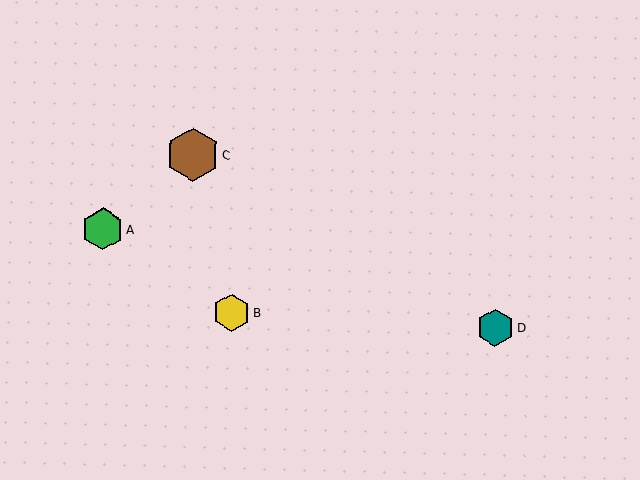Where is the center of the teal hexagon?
The center of the teal hexagon is at (495, 328).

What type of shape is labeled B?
Shape B is a yellow hexagon.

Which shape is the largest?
The brown hexagon (labeled C) is the largest.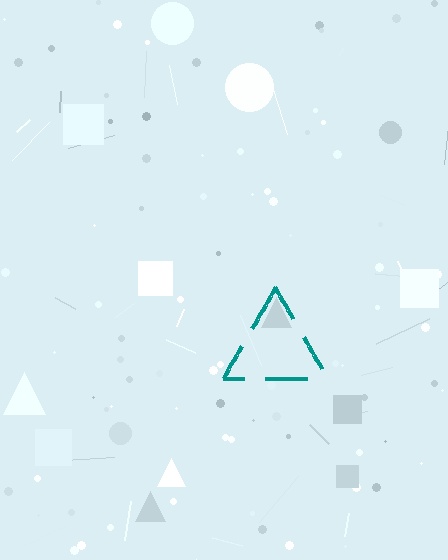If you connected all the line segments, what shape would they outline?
They would outline a triangle.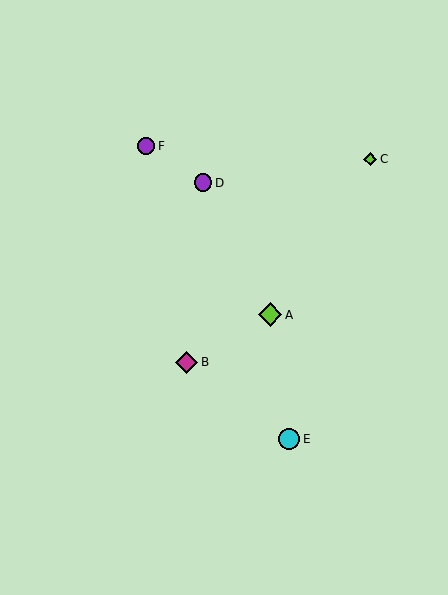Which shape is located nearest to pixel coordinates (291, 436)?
The cyan circle (labeled E) at (289, 439) is nearest to that location.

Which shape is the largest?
The lime diamond (labeled A) is the largest.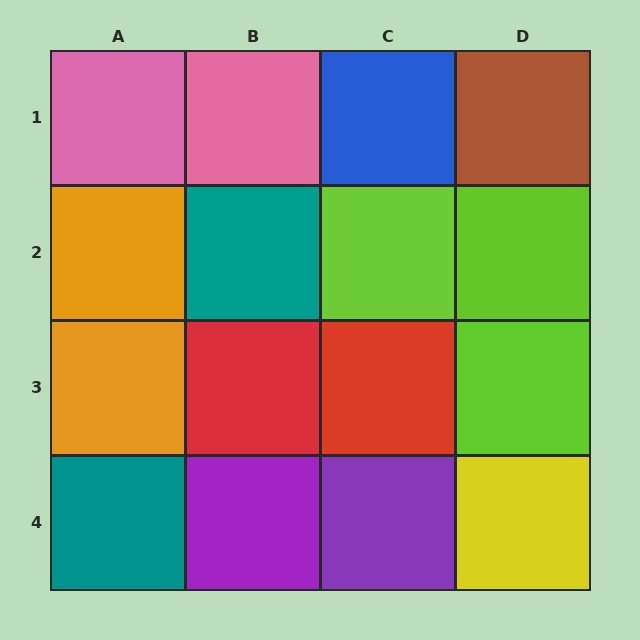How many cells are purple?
2 cells are purple.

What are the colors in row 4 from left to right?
Teal, purple, purple, yellow.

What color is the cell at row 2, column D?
Lime.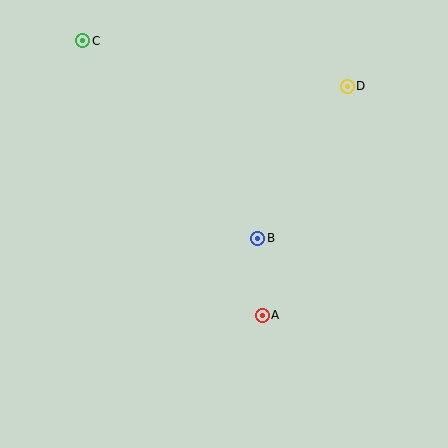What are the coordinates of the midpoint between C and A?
The midpoint between C and A is at (173, 178).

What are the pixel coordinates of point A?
Point A is at (262, 315).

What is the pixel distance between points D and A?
The distance between D and A is 244 pixels.